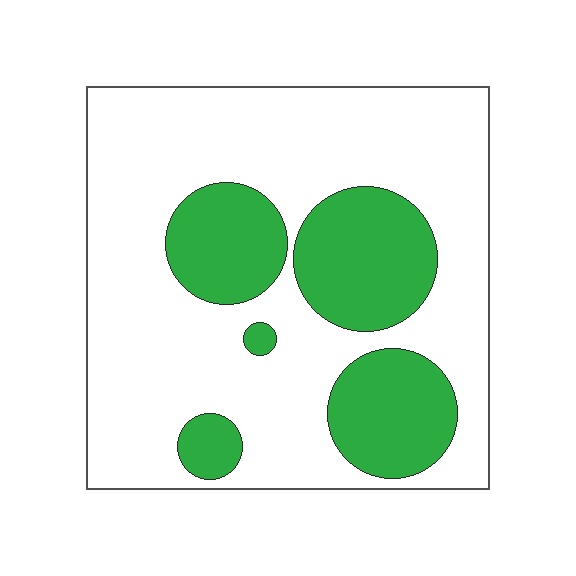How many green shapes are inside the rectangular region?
5.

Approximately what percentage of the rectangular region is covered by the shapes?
Approximately 30%.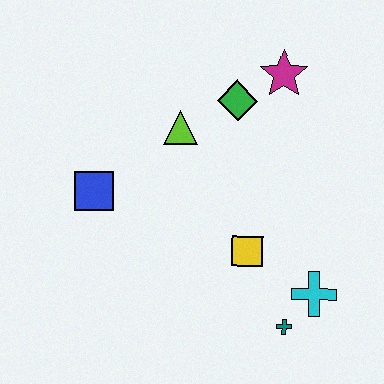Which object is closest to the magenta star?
The green diamond is closest to the magenta star.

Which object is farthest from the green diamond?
The teal cross is farthest from the green diamond.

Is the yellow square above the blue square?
No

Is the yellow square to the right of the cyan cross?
No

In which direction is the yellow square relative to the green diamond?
The yellow square is below the green diamond.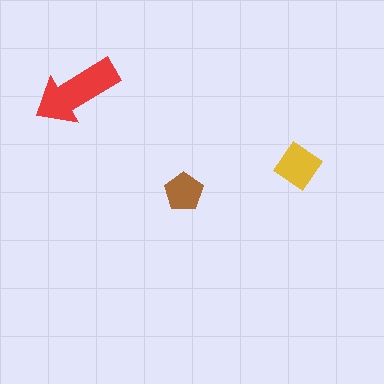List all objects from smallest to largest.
The brown pentagon, the yellow diamond, the red arrow.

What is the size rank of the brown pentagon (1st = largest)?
3rd.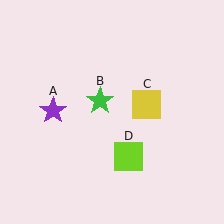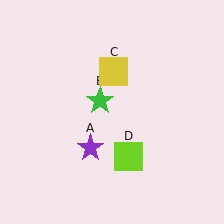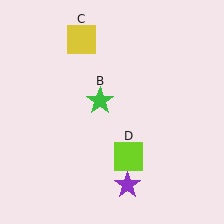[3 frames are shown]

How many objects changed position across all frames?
2 objects changed position: purple star (object A), yellow square (object C).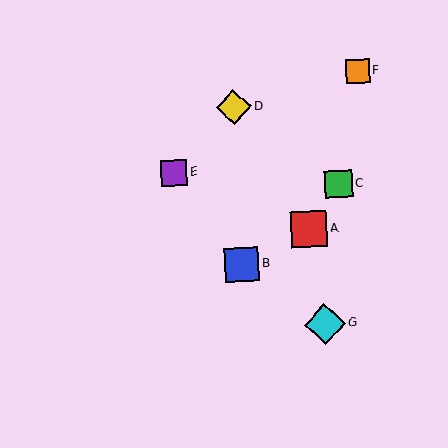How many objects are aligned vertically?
2 objects (B, D) are aligned vertically.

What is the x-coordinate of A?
Object A is at x≈309.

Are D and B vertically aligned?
Yes, both are at x≈234.